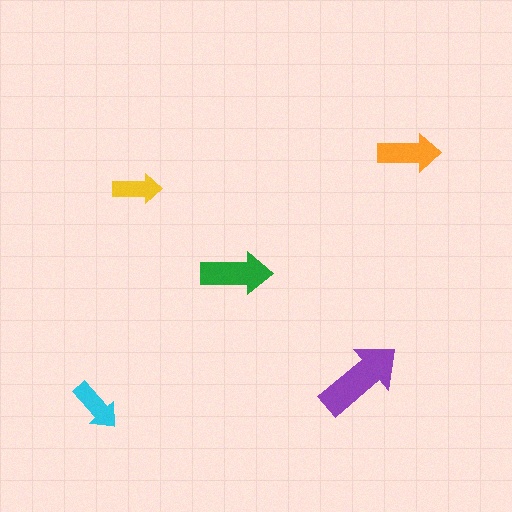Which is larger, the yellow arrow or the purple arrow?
The purple one.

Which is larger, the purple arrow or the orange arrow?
The purple one.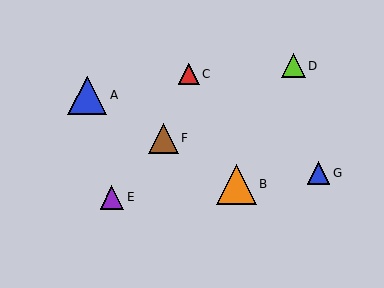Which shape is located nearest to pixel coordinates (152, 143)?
The brown triangle (labeled F) at (163, 138) is nearest to that location.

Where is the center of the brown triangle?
The center of the brown triangle is at (163, 138).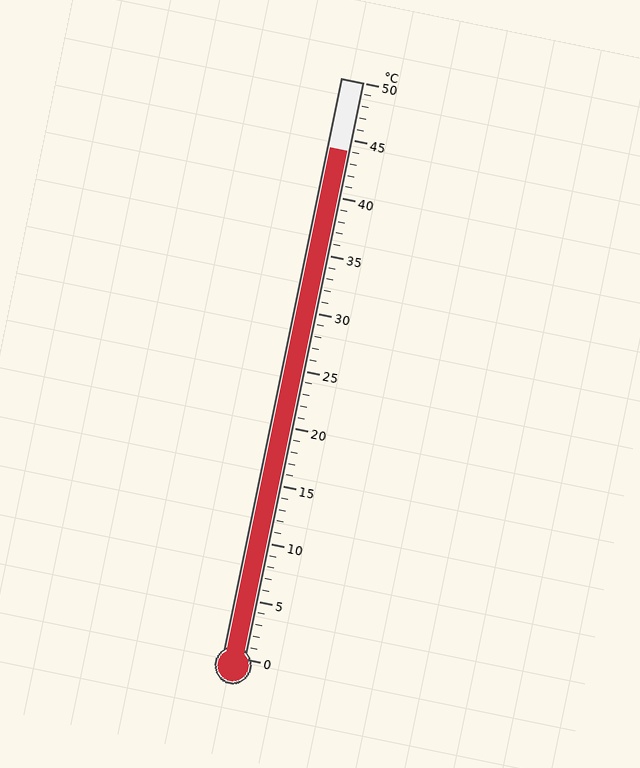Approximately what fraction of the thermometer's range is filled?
The thermometer is filled to approximately 90% of its range.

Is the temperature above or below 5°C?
The temperature is above 5°C.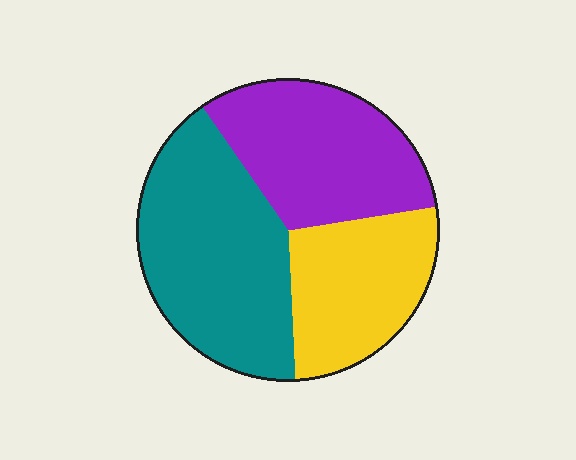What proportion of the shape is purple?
Purple covers around 30% of the shape.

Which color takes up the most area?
Teal, at roughly 40%.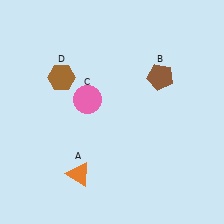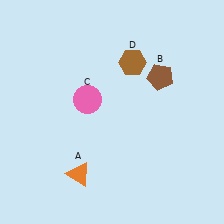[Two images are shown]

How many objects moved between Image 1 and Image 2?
1 object moved between the two images.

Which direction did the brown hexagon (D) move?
The brown hexagon (D) moved right.